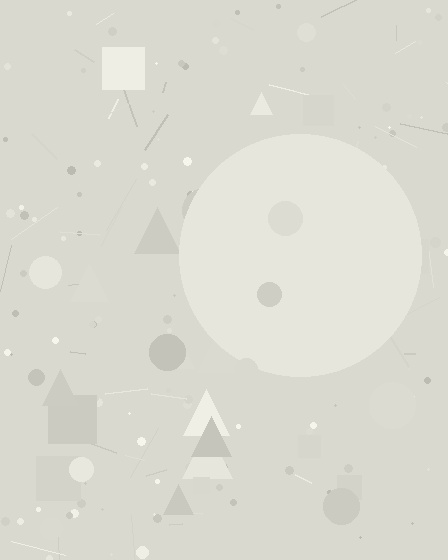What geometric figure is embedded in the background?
A circle is embedded in the background.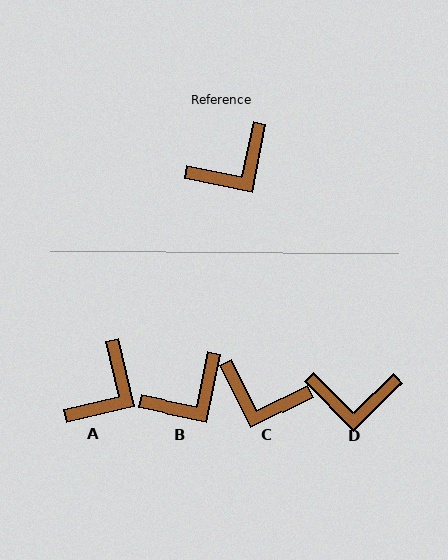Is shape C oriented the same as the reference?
No, it is off by about 52 degrees.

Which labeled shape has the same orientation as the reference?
B.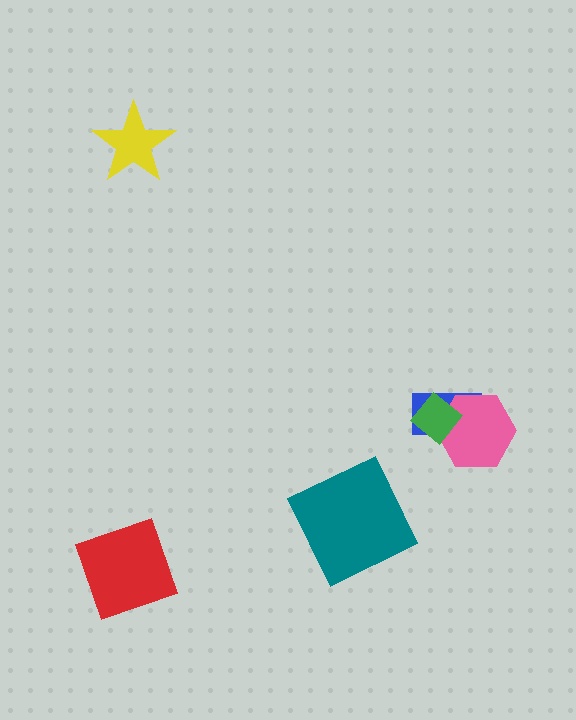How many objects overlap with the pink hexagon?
2 objects overlap with the pink hexagon.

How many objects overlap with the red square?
0 objects overlap with the red square.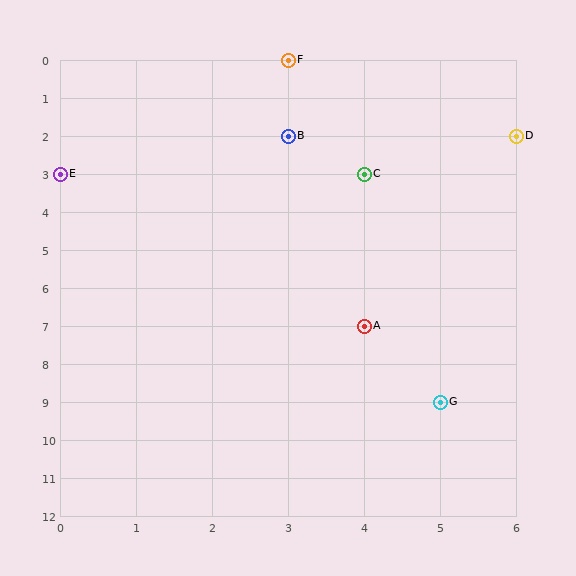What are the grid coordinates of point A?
Point A is at grid coordinates (4, 7).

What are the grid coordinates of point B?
Point B is at grid coordinates (3, 2).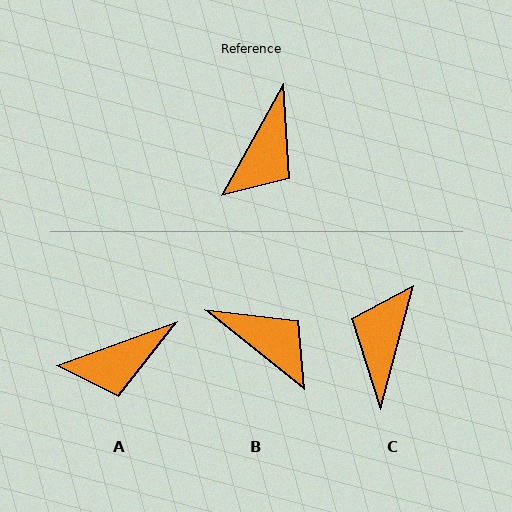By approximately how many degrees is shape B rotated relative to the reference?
Approximately 80 degrees counter-clockwise.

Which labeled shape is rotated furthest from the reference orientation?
C, about 166 degrees away.